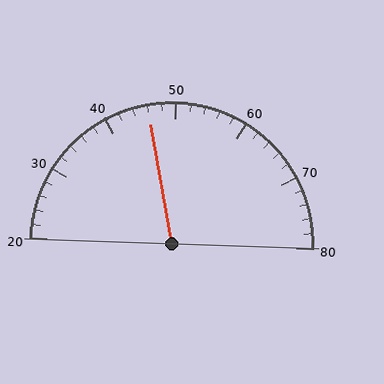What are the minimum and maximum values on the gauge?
The gauge ranges from 20 to 80.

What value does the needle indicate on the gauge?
The needle indicates approximately 46.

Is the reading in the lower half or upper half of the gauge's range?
The reading is in the lower half of the range (20 to 80).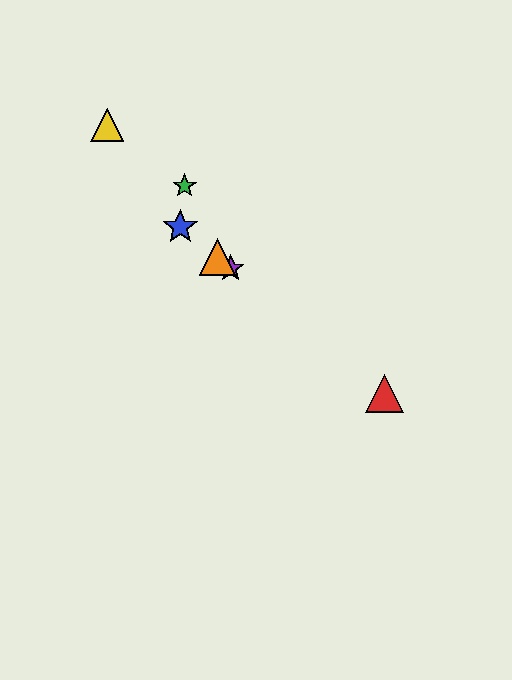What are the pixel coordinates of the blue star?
The blue star is at (180, 227).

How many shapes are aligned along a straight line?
4 shapes (the red triangle, the blue star, the purple star, the orange triangle) are aligned along a straight line.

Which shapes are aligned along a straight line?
The red triangle, the blue star, the purple star, the orange triangle are aligned along a straight line.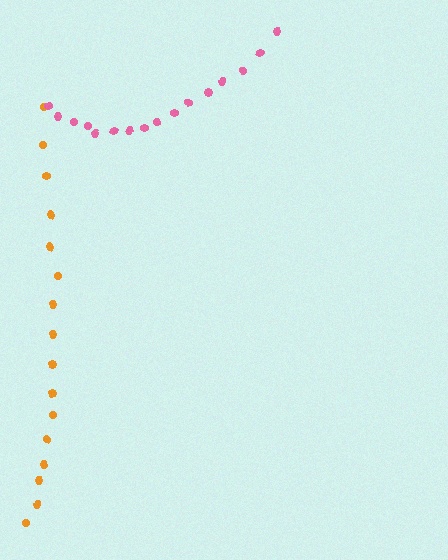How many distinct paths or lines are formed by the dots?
There are 2 distinct paths.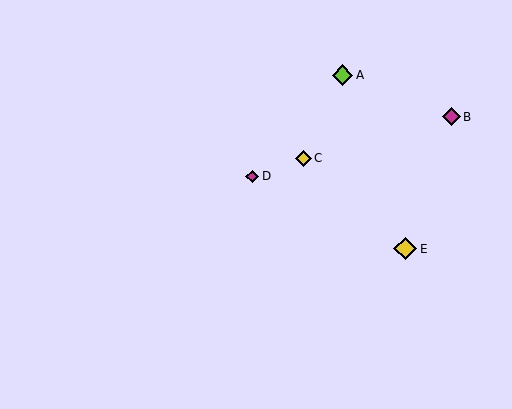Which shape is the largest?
The yellow diamond (labeled E) is the largest.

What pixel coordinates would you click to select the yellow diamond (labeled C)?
Click at (303, 158) to select the yellow diamond C.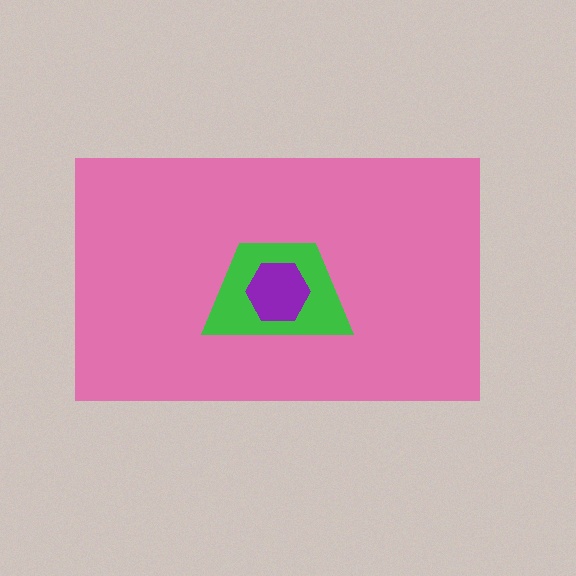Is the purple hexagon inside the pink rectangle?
Yes.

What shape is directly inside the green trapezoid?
The purple hexagon.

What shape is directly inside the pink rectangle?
The green trapezoid.